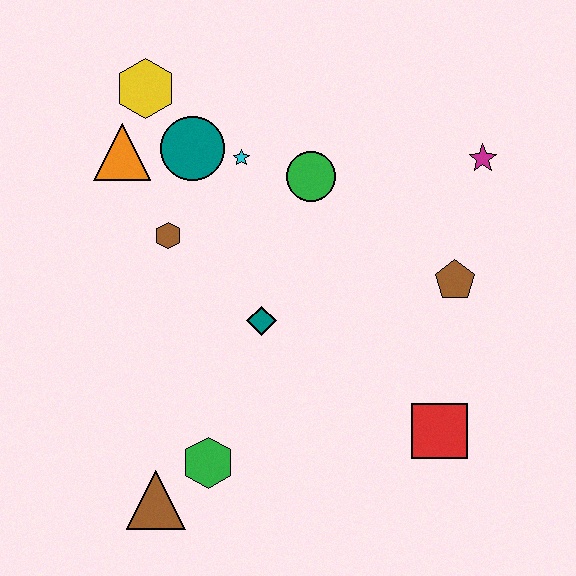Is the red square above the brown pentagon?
No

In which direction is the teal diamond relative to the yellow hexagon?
The teal diamond is below the yellow hexagon.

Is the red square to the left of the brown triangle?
No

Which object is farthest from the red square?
The yellow hexagon is farthest from the red square.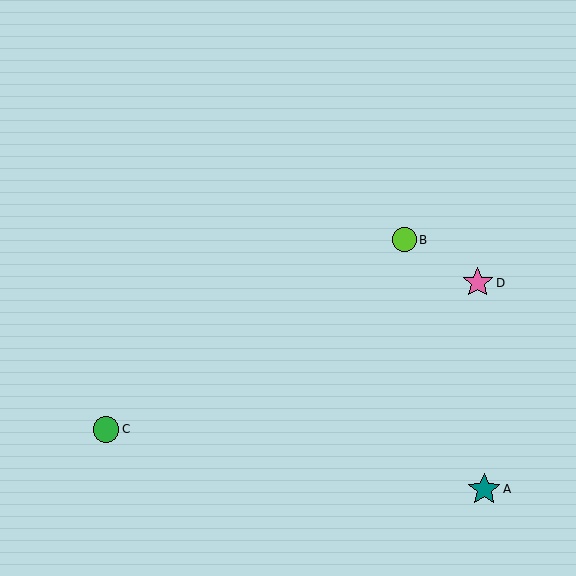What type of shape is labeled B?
Shape B is a lime circle.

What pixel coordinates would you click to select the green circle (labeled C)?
Click at (106, 429) to select the green circle C.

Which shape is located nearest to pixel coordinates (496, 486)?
The teal star (labeled A) at (484, 489) is nearest to that location.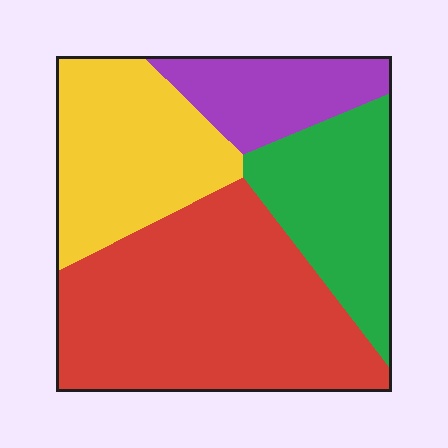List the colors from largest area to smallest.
From largest to smallest: red, yellow, green, purple.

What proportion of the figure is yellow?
Yellow covers 24% of the figure.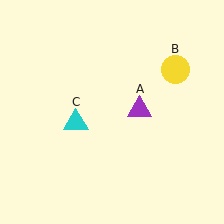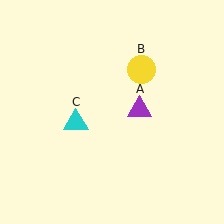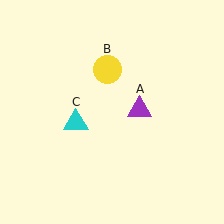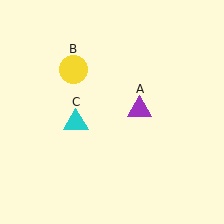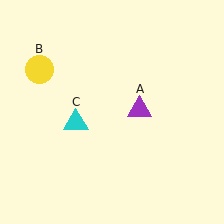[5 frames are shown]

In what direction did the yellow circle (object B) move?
The yellow circle (object B) moved left.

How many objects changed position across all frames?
1 object changed position: yellow circle (object B).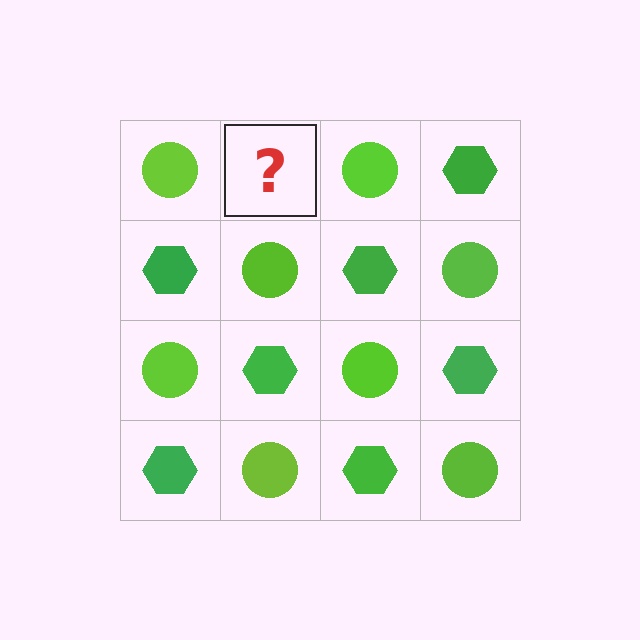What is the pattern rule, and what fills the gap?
The rule is that it alternates lime circle and green hexagon in a checkerboard pattern. The gap should be filled with a green hexagon.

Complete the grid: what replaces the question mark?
The question mark should be replaced with a green hexagon.